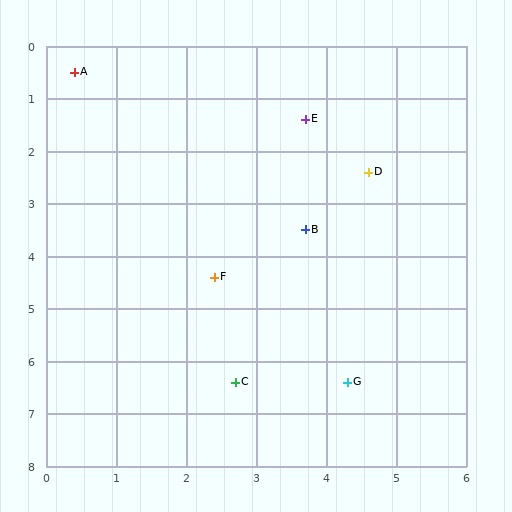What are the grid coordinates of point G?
Point G is at approximately (4.3, 6.4).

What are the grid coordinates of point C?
Point C is at approximately (2.7, 6.4).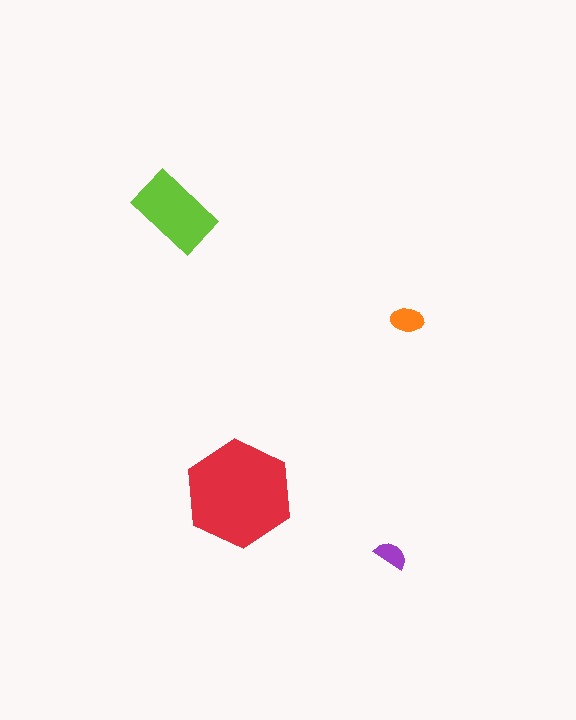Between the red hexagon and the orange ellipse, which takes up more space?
The red hexagon.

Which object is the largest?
The red hexagon.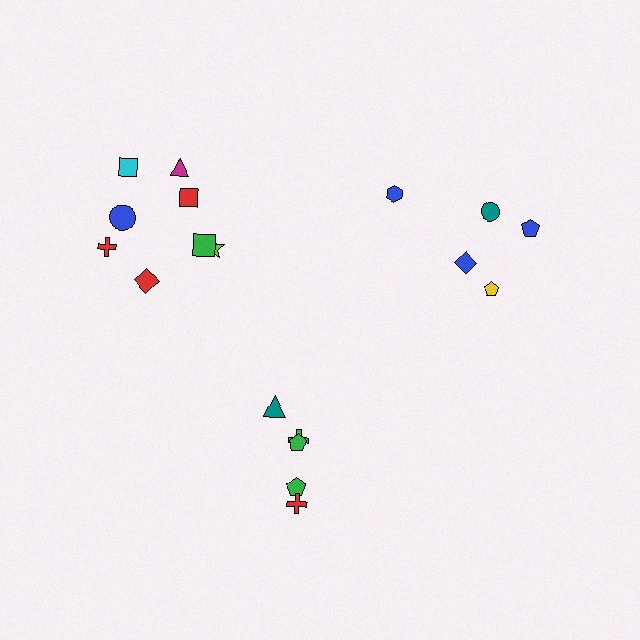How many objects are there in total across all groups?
There are 18 objects.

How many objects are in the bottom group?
There are 5 objects.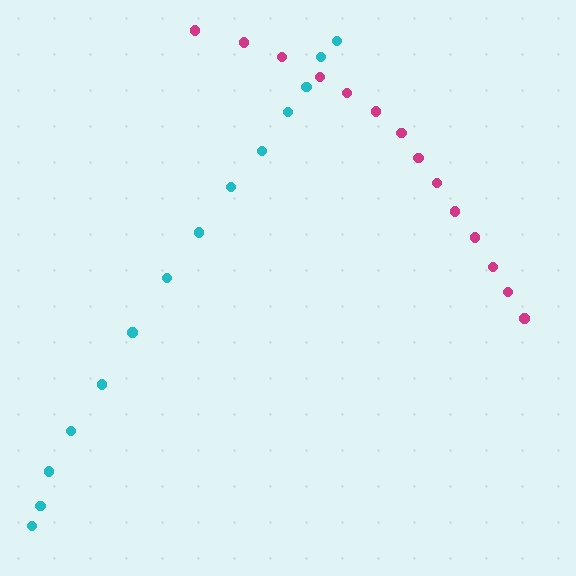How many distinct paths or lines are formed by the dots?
There are 2 distinct paths.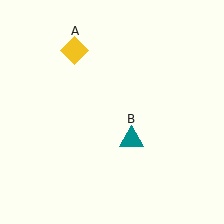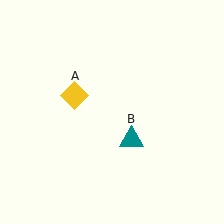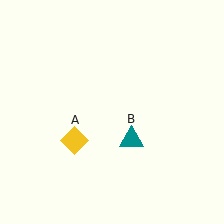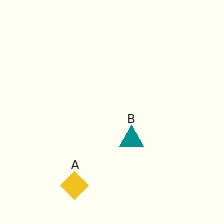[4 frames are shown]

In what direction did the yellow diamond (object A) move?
The yellow diamond (object A) moved down.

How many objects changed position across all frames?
1 object changed position: yellow diamond (object A).